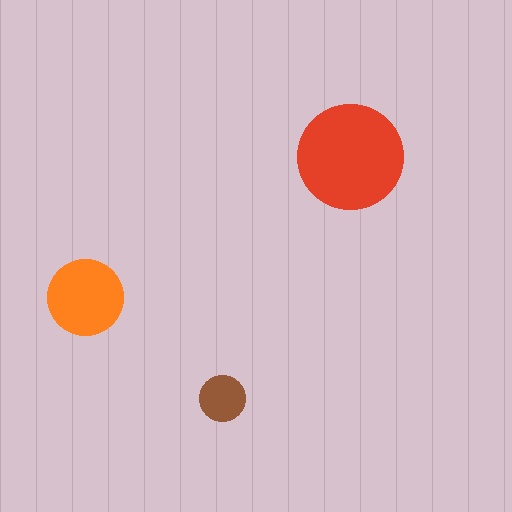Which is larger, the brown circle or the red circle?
The red one.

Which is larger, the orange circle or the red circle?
The red one.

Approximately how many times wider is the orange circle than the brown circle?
About 1.5 times wider.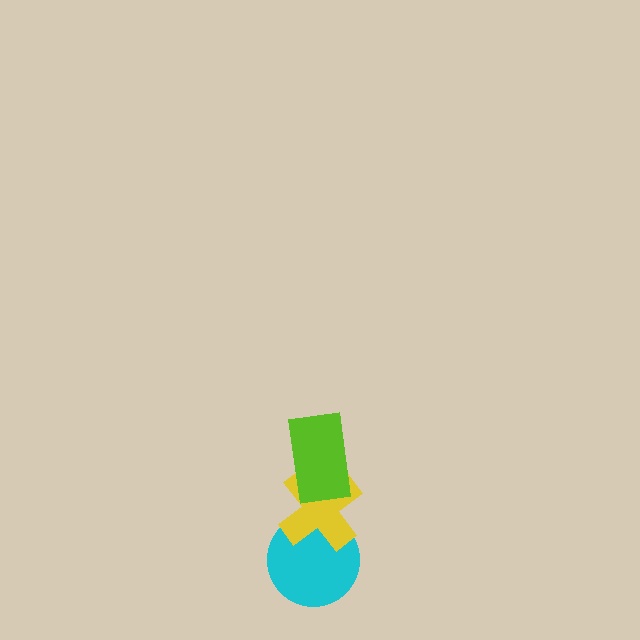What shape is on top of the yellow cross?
The lime rectangle is on top of the yellow cross.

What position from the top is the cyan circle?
The cyan circle is 3rd from the top.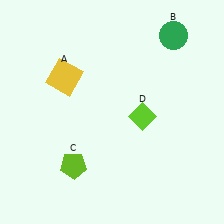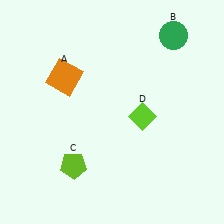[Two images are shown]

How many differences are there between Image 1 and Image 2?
There is 1 difference between the two images.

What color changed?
The square (A) changed from yellow in Image 1 to orange in Image 2.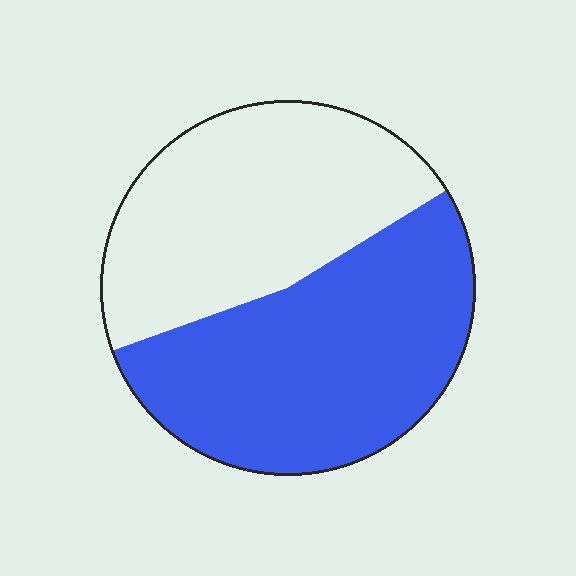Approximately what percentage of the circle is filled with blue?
Approximately 55%.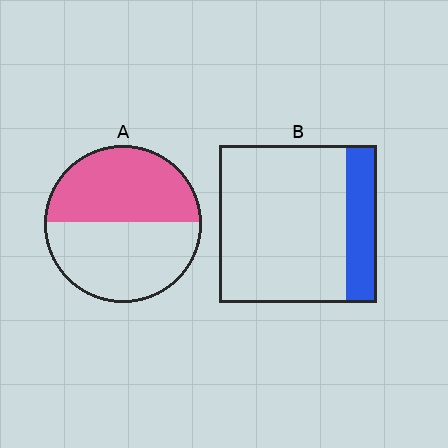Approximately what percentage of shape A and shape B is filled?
A is approximately 50% and B is approximately 20%.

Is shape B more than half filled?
No.